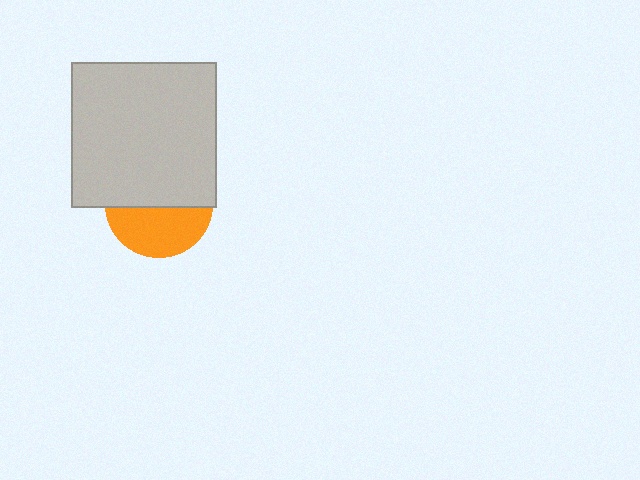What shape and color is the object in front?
The object in front is a light gray square.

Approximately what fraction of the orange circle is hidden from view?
Roughly 54% of the orange circle is hidden behind the light gray square.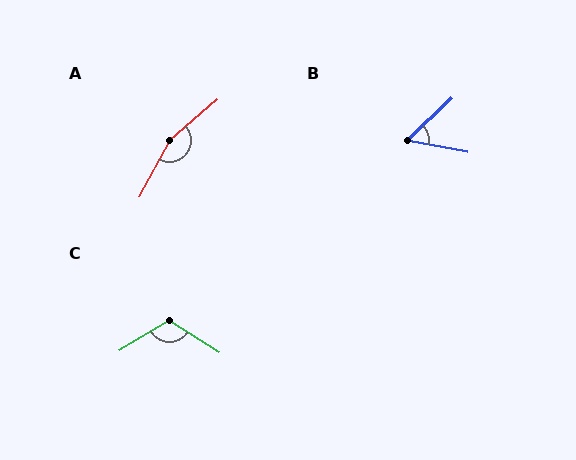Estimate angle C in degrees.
Approximately 117 degrees.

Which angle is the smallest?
B, at approximately 55 degrees.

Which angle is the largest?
A, at approximately 158 degrees.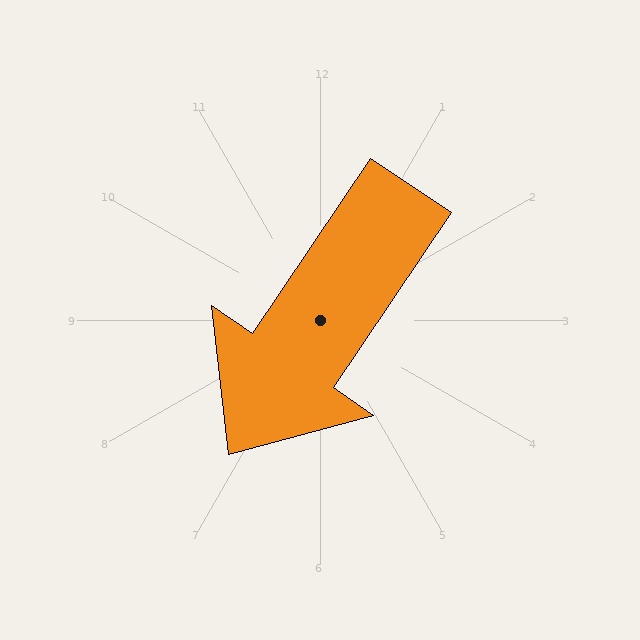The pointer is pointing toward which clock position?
Roughly 7 o'clock.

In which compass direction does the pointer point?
Southwest.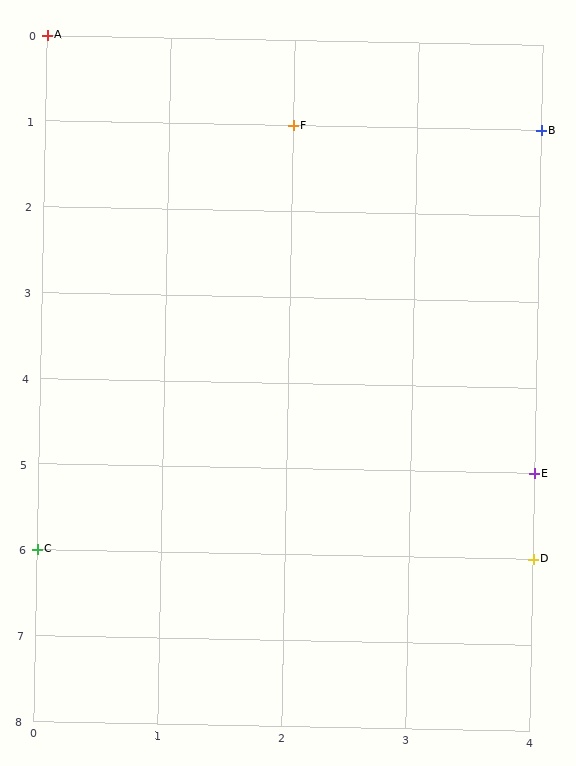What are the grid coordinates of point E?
Point E is at grid coordinates (4, 5).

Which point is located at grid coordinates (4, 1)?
Point B is at (4, 1).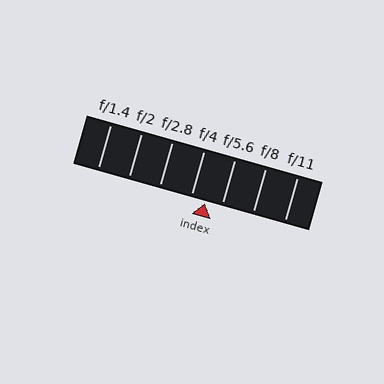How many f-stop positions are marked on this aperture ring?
There are 7 f-stop positions marked.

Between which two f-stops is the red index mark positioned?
The index mark is between f/4 and f/5.6.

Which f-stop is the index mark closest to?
The index mark is closest to f/4.